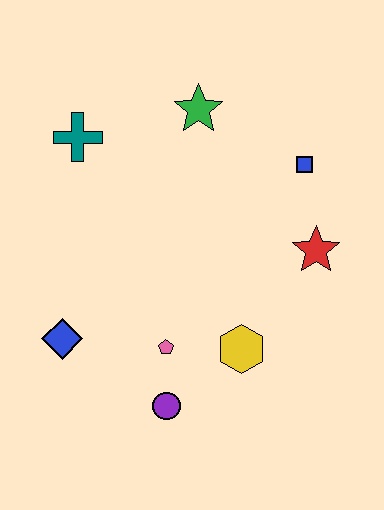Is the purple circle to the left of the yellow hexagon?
Yes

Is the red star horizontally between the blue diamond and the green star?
No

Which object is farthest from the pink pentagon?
The green star is farthest from the pink pentagon.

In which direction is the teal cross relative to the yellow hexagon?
The teal cross is above the yellow hexagon.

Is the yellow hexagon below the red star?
Yes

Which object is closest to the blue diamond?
The pink pentagon is closest to the blue diamond.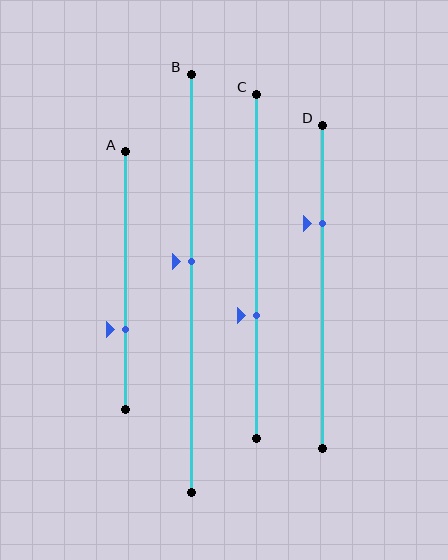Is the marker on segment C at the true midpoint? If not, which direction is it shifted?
No, the marker on segment C is shifted downward by about 14% of the segment length.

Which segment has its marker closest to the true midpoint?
Segment B has its marker closest to the true midpoint.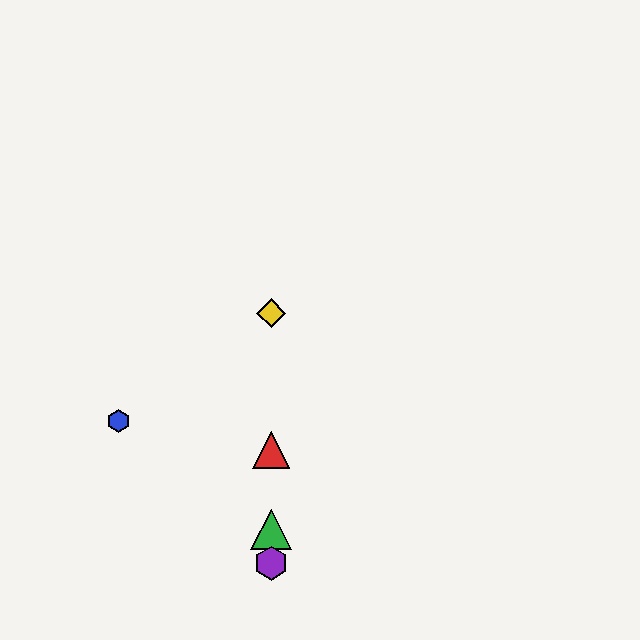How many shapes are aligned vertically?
4 shapes (the red triangle, the green triangle, the yellow diamond, the purple hexagon) are aligned vertically.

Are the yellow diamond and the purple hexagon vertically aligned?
Yes, both are at x≈271.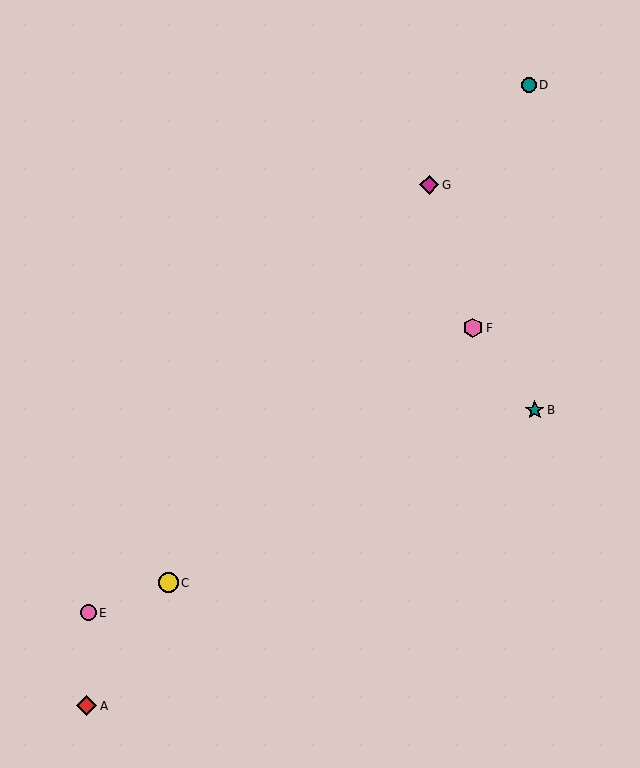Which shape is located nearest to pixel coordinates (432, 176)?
The magenta diamond (labeled G) at (429, 185) is nearest to that location.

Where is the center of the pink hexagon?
The center of the pink hexagon is at (473, 328).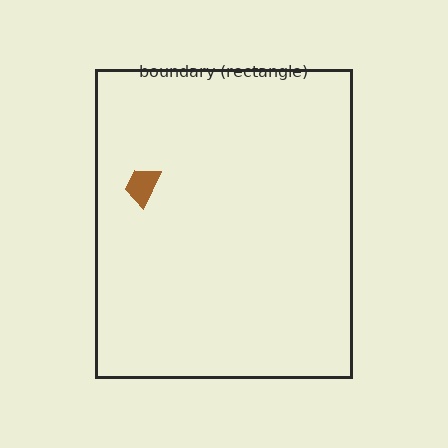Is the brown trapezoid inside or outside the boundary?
Inside.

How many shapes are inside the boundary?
1 inside, 0 outside.